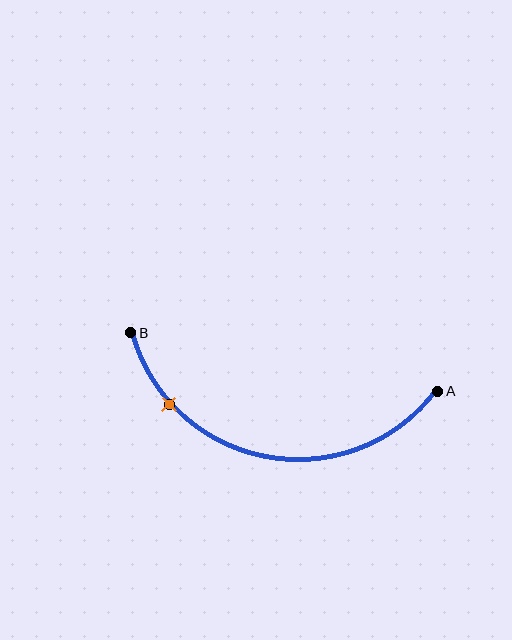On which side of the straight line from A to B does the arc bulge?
The arc bulges below the straight line connecting A and B.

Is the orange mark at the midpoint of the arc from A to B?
No. The orange mark lies on the arc but is closer to endpoint B. The arc midpoint would be at the point on the curve equidistant along the arc from both A and B.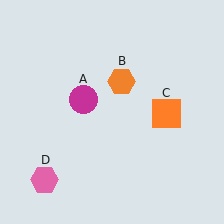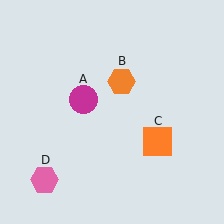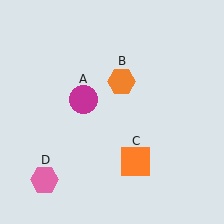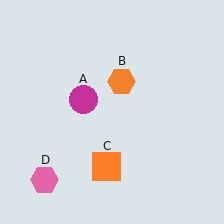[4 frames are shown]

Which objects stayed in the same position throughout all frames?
Magenta circle (object A) and orange hexagon (object B) and pink hexagon (object D) remained stationary.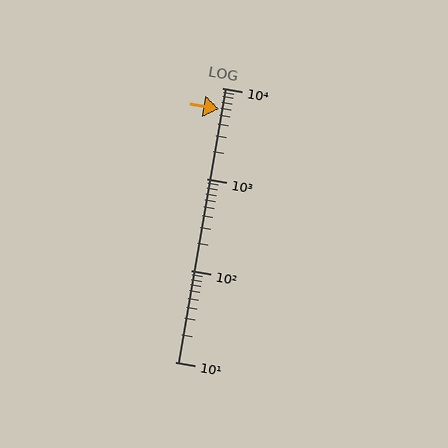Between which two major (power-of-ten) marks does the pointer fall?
The pointer is between 1000 and 10000.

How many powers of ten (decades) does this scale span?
The scale spans 3 decades, from 10 to 10000.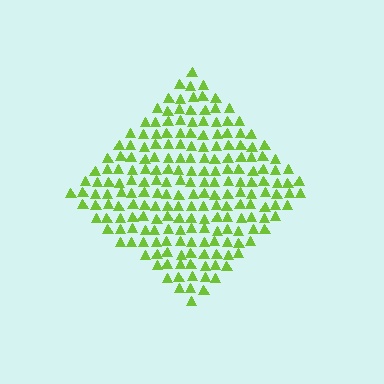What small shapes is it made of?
It is made of small triangles.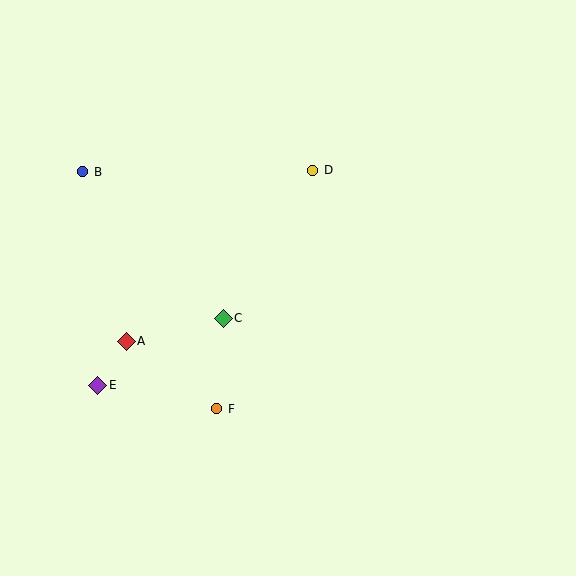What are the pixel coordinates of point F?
Point F is at (217, 409).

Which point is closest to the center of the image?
Point C at (223, 318) is closest to the center.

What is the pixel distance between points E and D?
The distance between E and D is 304 pixels.